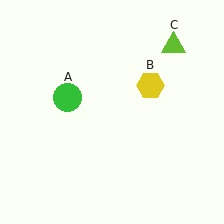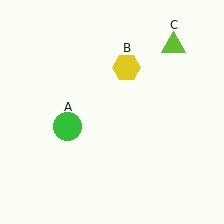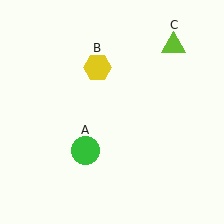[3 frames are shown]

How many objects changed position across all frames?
2 objects changed position: green circle (object A), yellow hexagon (object B).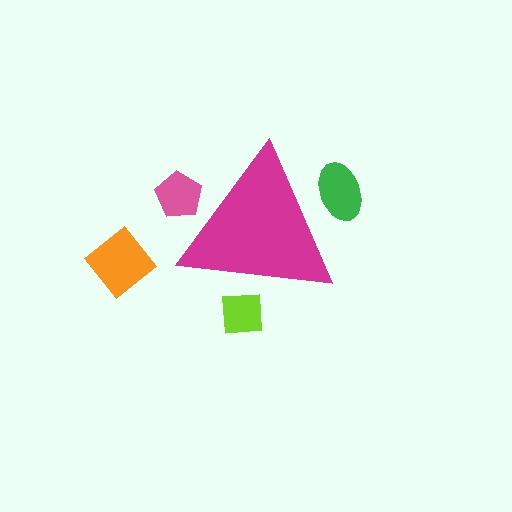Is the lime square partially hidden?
Yes, the lime square is partially hidden behind the magenta triangle.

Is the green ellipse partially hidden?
Yes, the green ellipse is partially hidden behind the magenta triangle.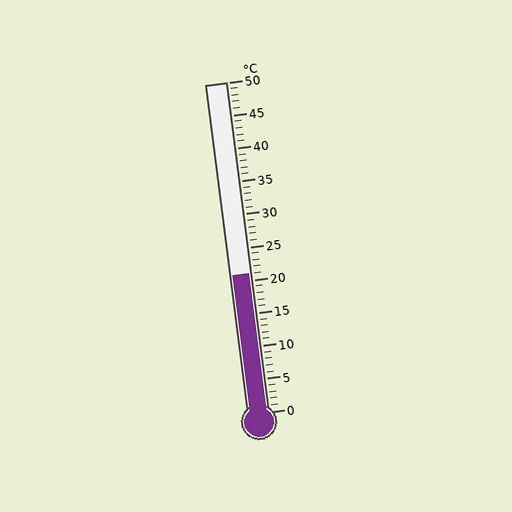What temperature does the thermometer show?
The thermometer shows approximately 21°C.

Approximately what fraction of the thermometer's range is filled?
The thermometer is filled to approximately 40% of its range.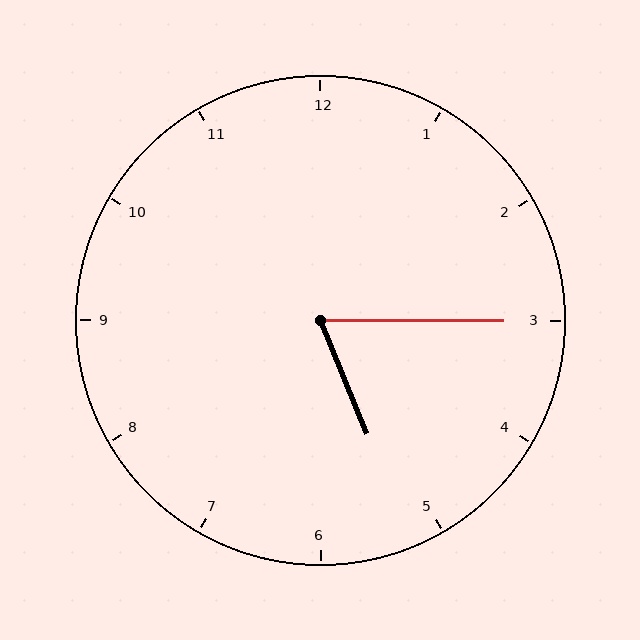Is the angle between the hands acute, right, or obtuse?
It is acute.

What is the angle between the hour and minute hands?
Approximately 68 degrees.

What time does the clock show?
5:15.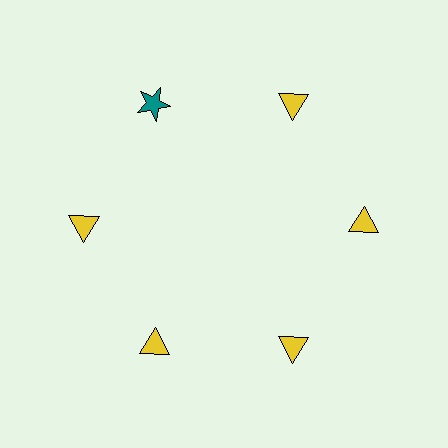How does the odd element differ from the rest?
It differs in both color (teal instead of yellow) and shape (star instead of triangle).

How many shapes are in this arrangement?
There are 6 shapes arranged in a ring pattern.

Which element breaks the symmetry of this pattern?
The teal star at roughly the 11 o'clock position breaks the symmetry. All other shapes are yellow triangles.